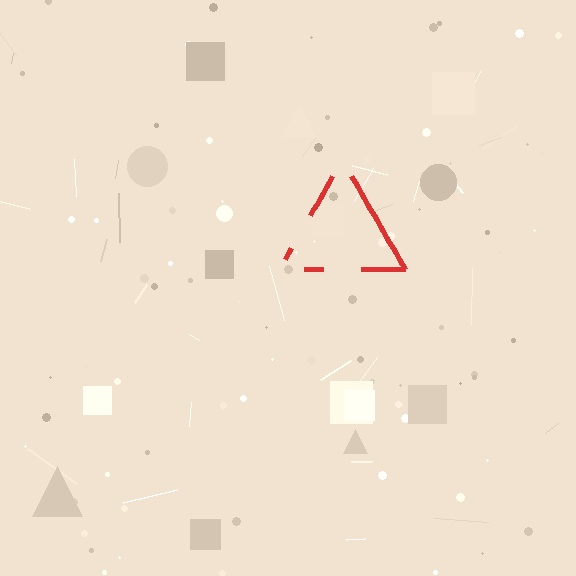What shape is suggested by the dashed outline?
The dashed outline suggests a triangle.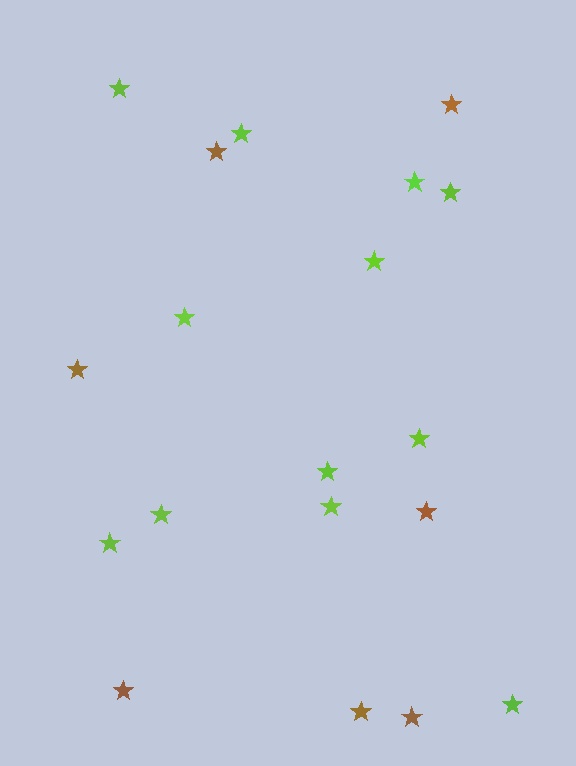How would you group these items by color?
There are 2 groups: one group of brown stars (7) and one group of lime stars (12).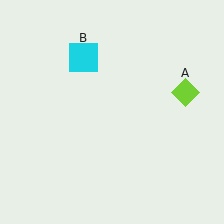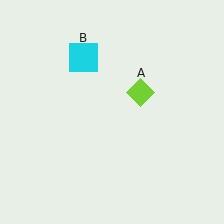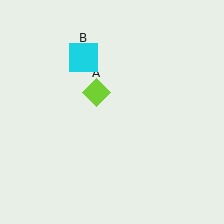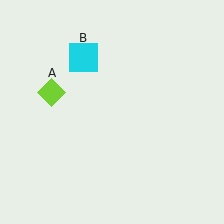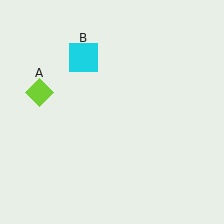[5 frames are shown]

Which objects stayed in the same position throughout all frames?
Cyan square (object B) remained stationary.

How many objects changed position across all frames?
1 object changed position: lime diamond (object A).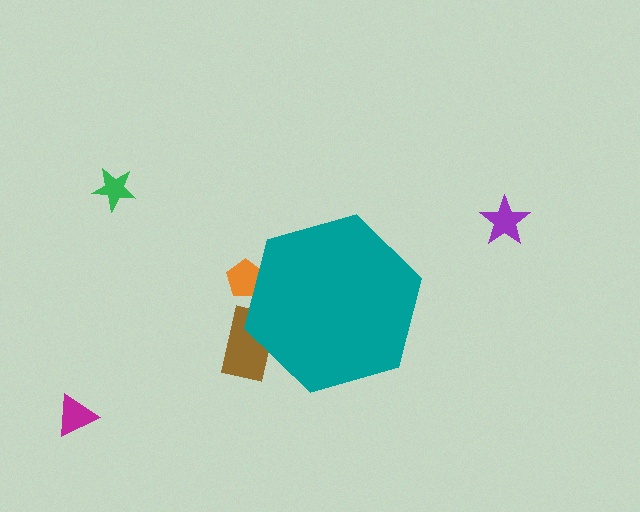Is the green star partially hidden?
No, the green star is fully visible.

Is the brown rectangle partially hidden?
Yes, the brown rectangle is partially hidden behind the teal hexagon.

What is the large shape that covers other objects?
A teal hexagon.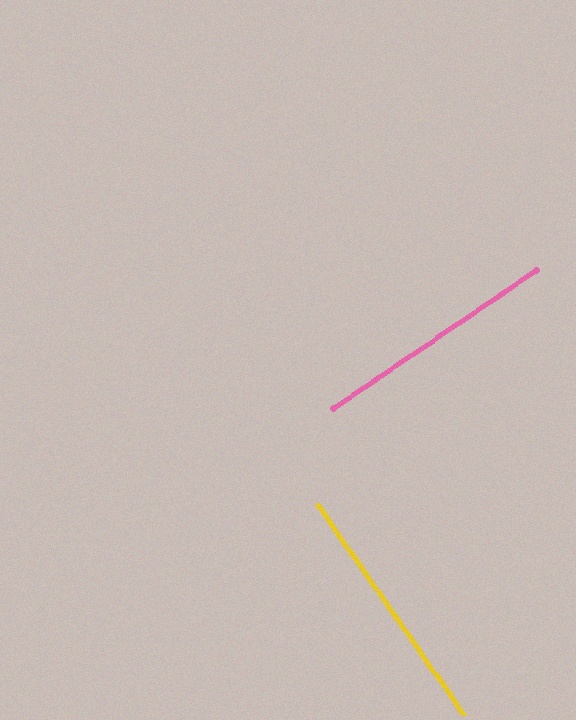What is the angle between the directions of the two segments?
Approximately 89 degrees.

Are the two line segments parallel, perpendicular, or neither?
Perpendicular — they meet at approximately 89°.